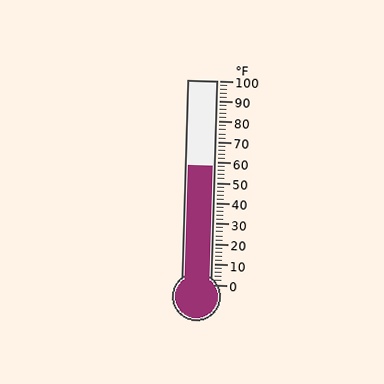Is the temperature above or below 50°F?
The temperature is above 50°F.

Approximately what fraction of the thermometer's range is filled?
The thermometer is filled to approximately 60% of its range.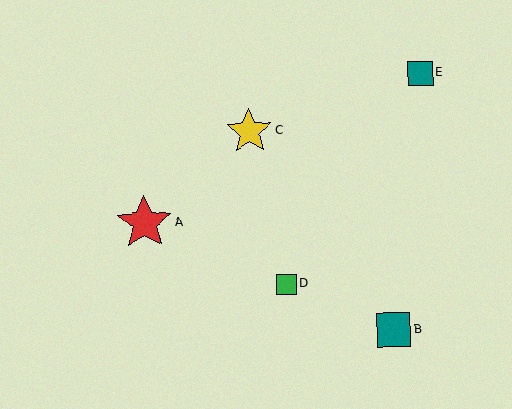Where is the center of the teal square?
The center of the teal square is at (394, 330).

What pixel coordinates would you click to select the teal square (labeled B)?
Click at (394, 330) to select the teal square B.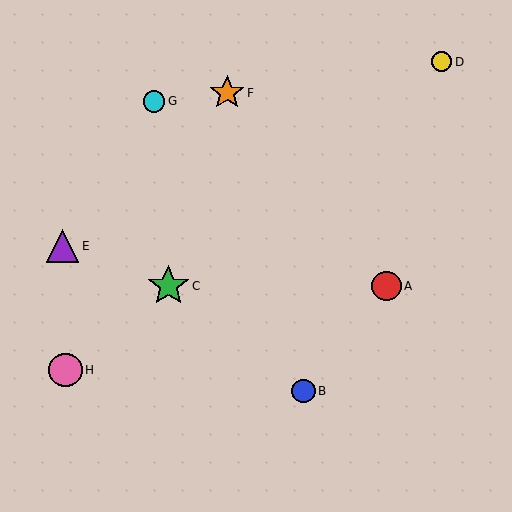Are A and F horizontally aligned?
No, A is at y≈286 and F is at y≈93.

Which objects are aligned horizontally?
Objects A, C are aligned horizontally.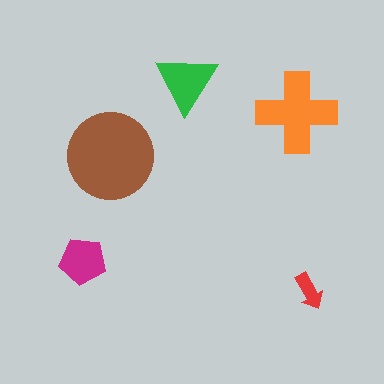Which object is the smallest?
The red arrow.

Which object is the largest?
The brown circle.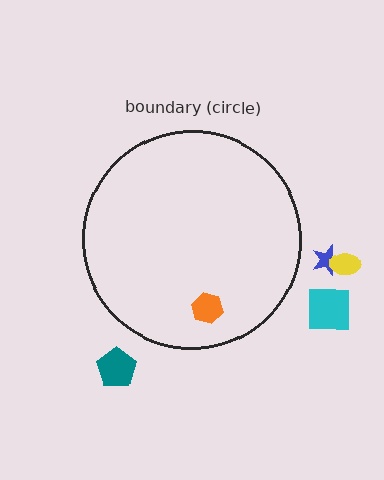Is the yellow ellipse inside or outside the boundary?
Outside.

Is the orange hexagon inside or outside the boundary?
Inside.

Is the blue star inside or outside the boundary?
Outside.